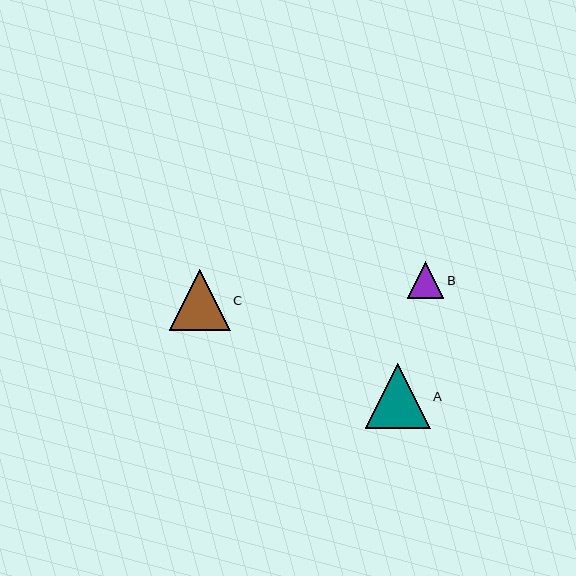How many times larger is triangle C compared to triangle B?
Triangle C is approximately 1.7 times the size of triangle B.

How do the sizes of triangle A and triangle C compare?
Triangle A and triangle C are approximately the same size.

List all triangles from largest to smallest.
From largest to smallest: A, C, B.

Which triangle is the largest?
Triangle A is the largest with a size of approximately 64 pixels.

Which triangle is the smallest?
Triangle B is the smallest with a size of approximately 36 pixels.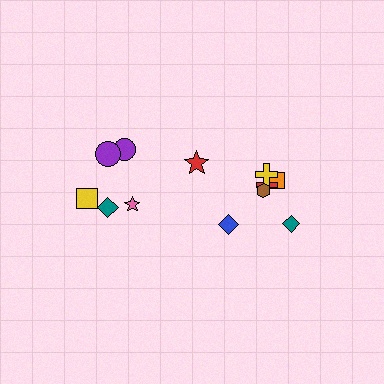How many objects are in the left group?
There are 5 objects.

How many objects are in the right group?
There are 7 objects.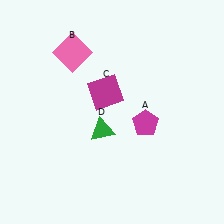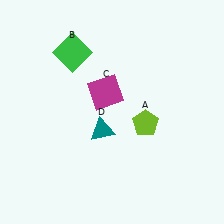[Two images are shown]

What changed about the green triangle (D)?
In Image 1, D is green. In Image 2, it changed to teal.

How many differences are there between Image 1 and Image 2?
There are 3 differences between the two images.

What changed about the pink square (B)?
In Image 1, B is pink. In Image 2, it changed to green.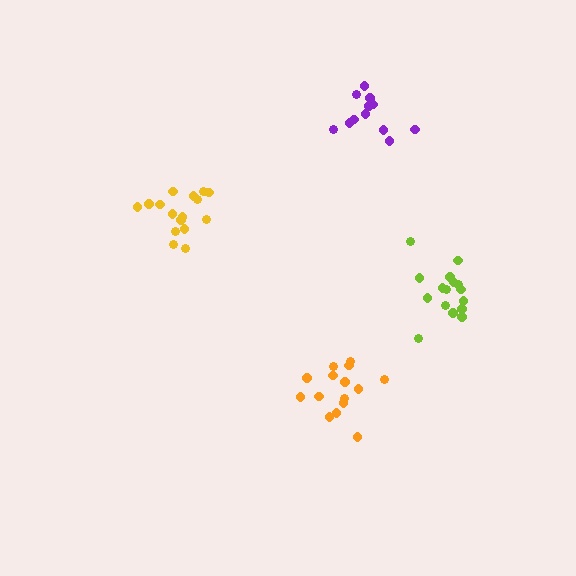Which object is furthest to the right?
The lime cluster is rightmost.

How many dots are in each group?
Group 1: 17 dots, Group 2: 15 dots, Group 3: 12 dots, Group 4: 16 dots (60 total).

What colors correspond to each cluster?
The clusters are colored: yellow, orange, purple, lime.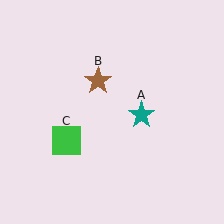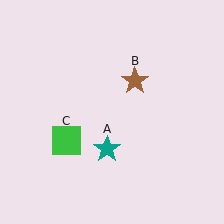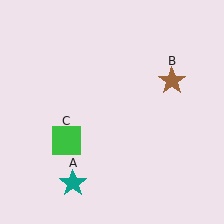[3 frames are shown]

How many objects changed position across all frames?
2 objects changed position: teal star (object A), brown star (object B).